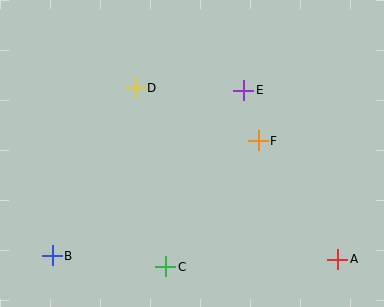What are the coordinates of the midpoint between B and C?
The midpoint between B and C is at (109, 261).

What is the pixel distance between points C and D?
The distance between C and D is 181 pixels.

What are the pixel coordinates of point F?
Point F is at (258, 141).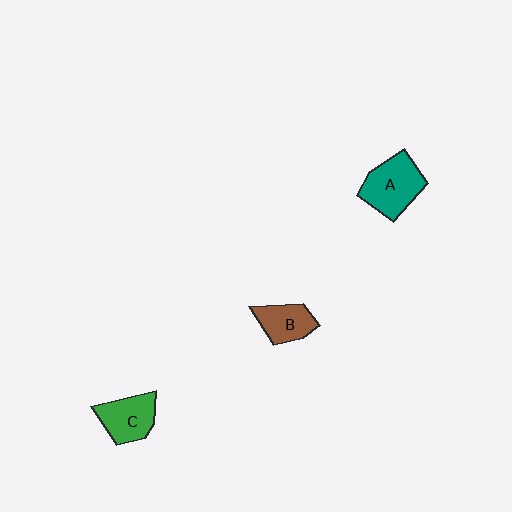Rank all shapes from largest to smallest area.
From largest to smallest: A (teal), C (green), B (brown).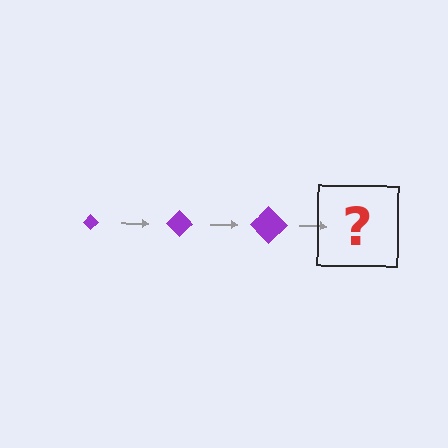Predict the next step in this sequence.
The next step is a purple diamond, larger than the previous one.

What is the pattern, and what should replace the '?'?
The pattern is that the diamond gets progressively larger each step. The '?' should be a purple diamond, larger than the previous one.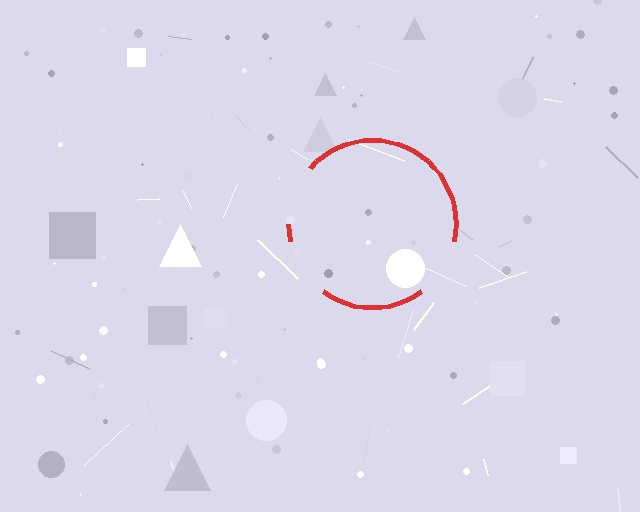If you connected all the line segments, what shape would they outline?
They would outline a circle.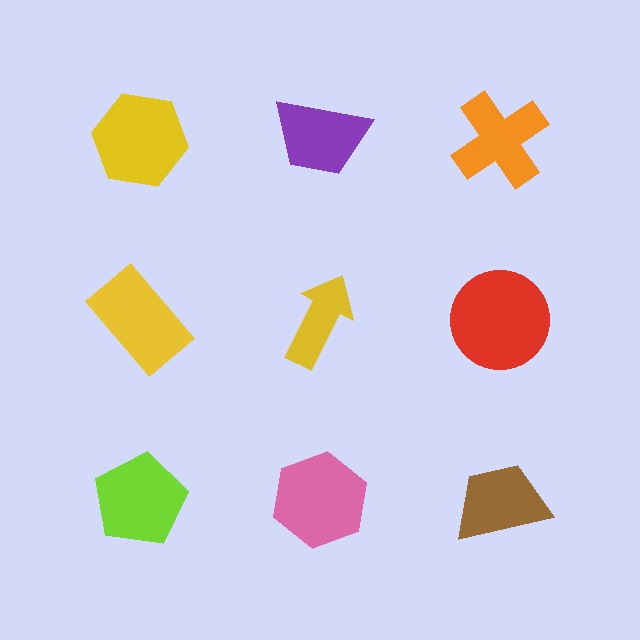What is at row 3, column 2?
A pink hexagon.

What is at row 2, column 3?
A red circle.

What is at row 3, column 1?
A lime pentagon.